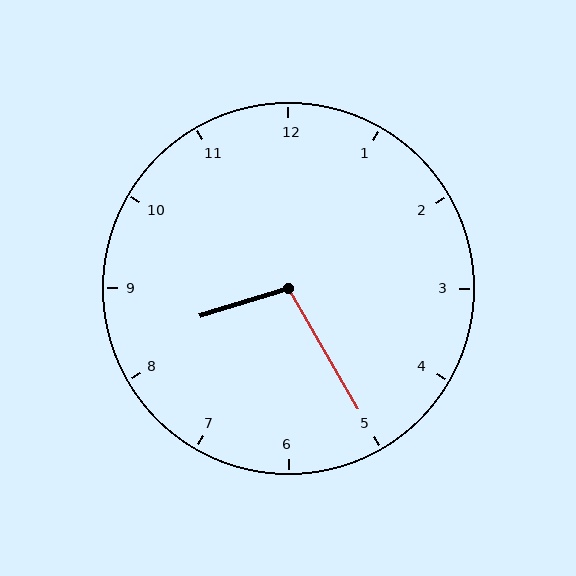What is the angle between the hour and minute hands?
Approximately 102 degrees.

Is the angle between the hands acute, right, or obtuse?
It is obtuse.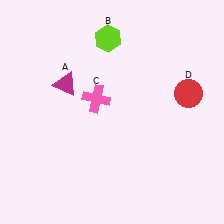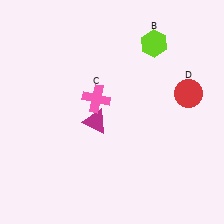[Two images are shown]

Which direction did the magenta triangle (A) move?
The magenta triangle (A) moved down.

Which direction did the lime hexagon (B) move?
The lime hexagon (B) moved right.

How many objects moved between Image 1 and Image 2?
2 objects moved between the two images.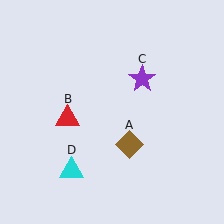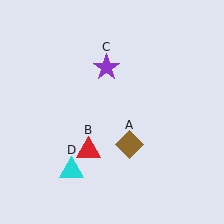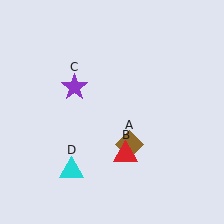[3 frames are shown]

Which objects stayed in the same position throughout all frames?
Brown diamond (object A) and cyan triangle (object D) remained stationary.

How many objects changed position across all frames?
2 objects changed position: red triangle (object B), purple star (object C).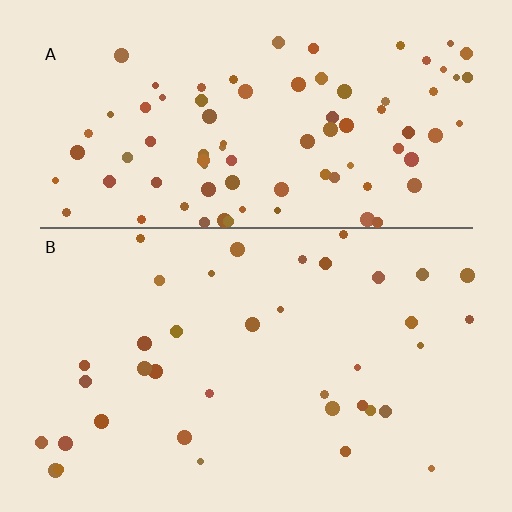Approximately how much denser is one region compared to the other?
Approximately 2.3× — region A over region B.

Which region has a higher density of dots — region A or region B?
A (the top).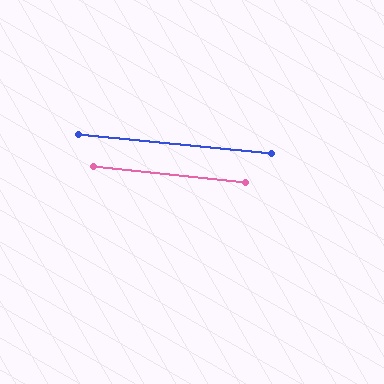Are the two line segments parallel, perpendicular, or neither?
Parallel — their directions differ by only 0.3°.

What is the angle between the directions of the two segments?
Approximately 0 degrees.